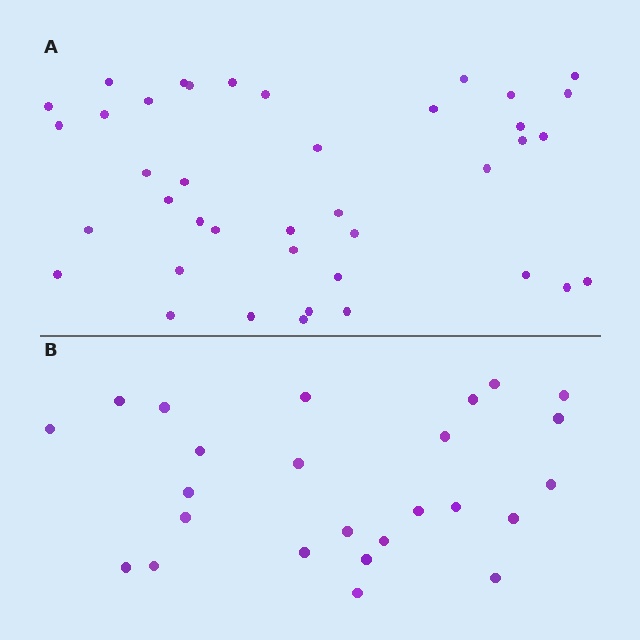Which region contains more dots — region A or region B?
Region A (the top region) has more dots.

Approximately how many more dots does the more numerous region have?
Region A has approximately 15 more dots than region B.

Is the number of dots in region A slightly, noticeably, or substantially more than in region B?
Region A has substantially more. The ratio is roughly 1.6 to 1.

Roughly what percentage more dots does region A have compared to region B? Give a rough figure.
About 60% more.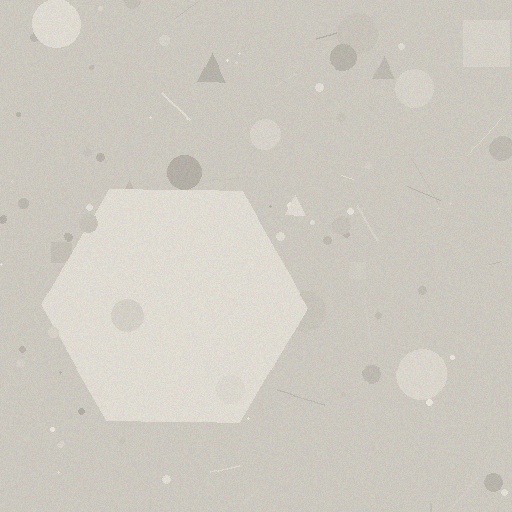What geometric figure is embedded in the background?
A hexagon is embedded in the background.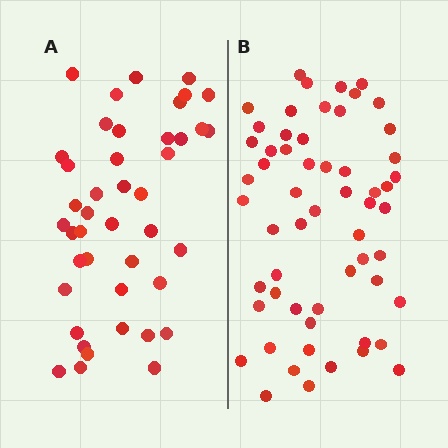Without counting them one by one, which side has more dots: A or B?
Region B (the right region) has more dots.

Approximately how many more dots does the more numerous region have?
Region B has approximately 15 more dots than region A.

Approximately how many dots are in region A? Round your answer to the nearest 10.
About 40 dots. (The exact count is 43, which rounds to 40.)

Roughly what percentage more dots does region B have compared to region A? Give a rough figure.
About 35% more.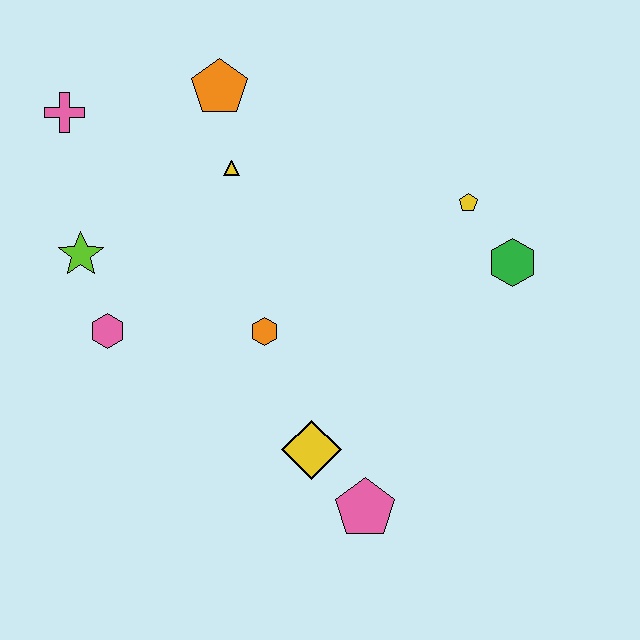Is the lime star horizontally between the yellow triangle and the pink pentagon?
No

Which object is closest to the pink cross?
The lime star is closest to the pink cross.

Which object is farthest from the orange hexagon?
The pink cross is farthest from the orange hexagon.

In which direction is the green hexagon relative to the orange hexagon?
The green hexagon is to the right of the orange hexagon.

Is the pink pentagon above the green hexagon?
No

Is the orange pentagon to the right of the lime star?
Yes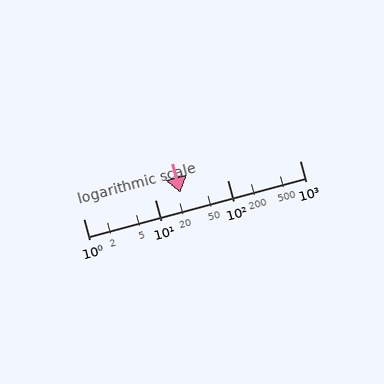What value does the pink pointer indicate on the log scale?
The pointer indicates approximately 22.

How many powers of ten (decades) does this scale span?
The scale spans 3 decades, from 1 to 1000.